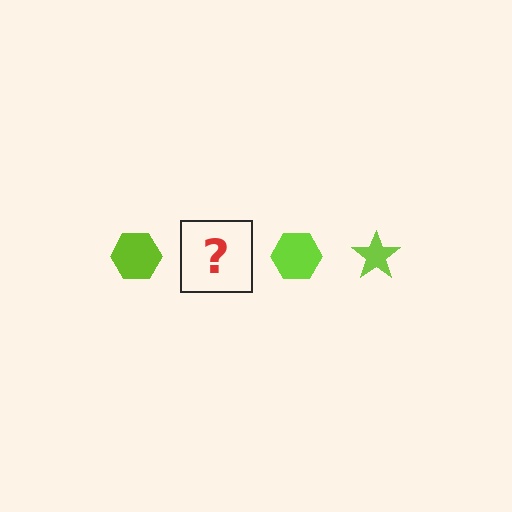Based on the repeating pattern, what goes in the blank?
The blank should be a lime star.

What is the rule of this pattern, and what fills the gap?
The rule is that the pattern cycles through hexagon, star shapes in lime. The gap should be filled with a lime star.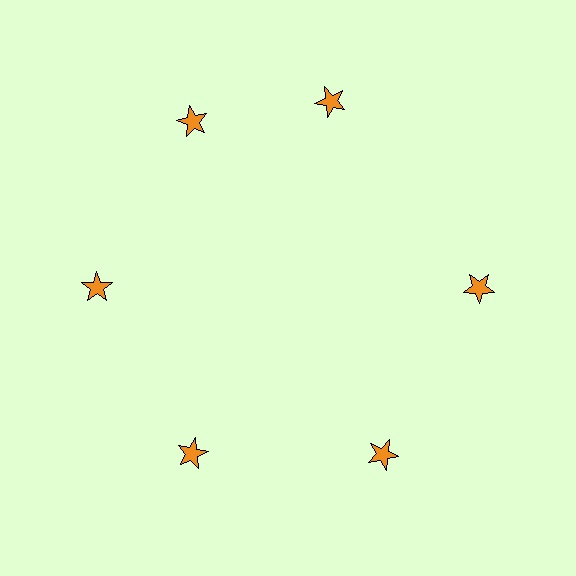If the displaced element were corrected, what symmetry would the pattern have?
It would have 6-fold rotational symmetry — the pattern would map onto itself every 60 degrees.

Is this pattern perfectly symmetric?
No. The 6 orange stars are arranged in a ring, but one element near the 1 o'clock position is rotated out of alignment along the ring, breaking the 6-fold rotational symmetry.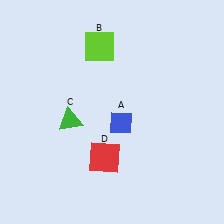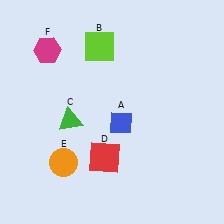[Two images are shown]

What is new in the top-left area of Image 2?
A magenta hexagon (F) was added in the top-left area of Image 2.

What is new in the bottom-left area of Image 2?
An orange circle (E) was added in the bottom-left area of Image 2.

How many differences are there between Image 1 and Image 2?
There are 2 differences between the two images.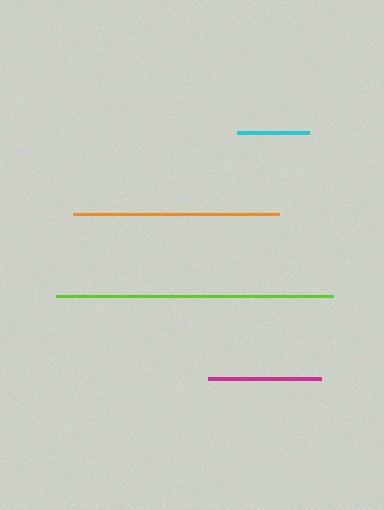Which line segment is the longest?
The lime line is the longest at approximately 277 pixels.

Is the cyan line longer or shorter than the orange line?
The orange line is longer than the cyan line.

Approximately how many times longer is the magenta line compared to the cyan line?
The magenta line is approximately 1.6 times the length of the cyan line.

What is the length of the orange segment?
The orange segment is approximately 206 pixels long.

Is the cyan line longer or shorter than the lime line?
The lime line is longer than the cyan line.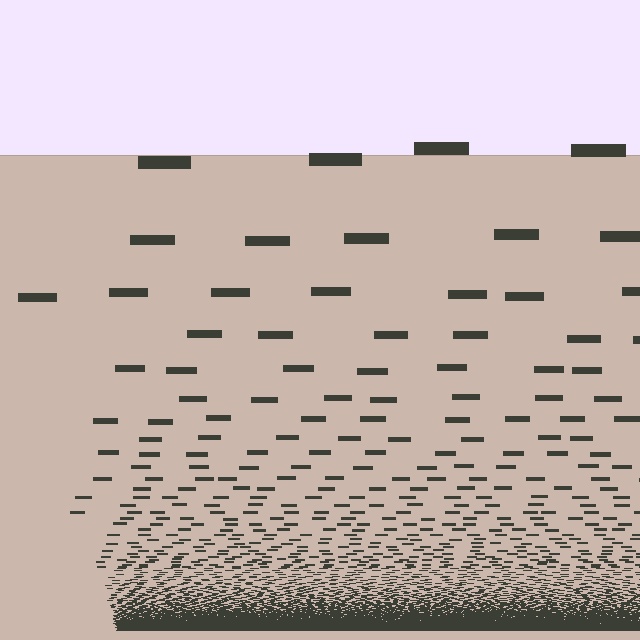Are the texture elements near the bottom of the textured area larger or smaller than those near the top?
Smaller. The gradient is inverted — elements near the bottom are smaller and denser.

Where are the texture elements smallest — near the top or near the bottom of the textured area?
Near the bottom.